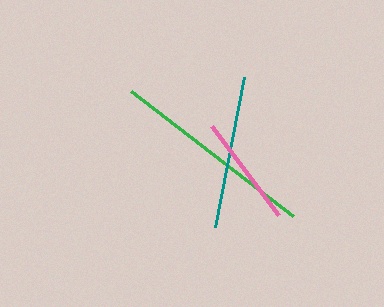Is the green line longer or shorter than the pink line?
The green line is longer than the pink line.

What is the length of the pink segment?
The pink segment is approximately 112 pixels long.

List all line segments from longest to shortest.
From longest to shortest: green, teal, pink.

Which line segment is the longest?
The green line is the longest at approximately 204 pixels.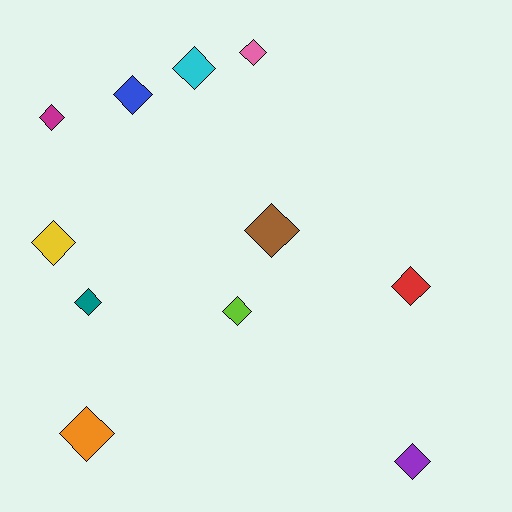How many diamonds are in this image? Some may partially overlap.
There are 11 diamonds.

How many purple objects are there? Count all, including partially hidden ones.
There is 1 purple object.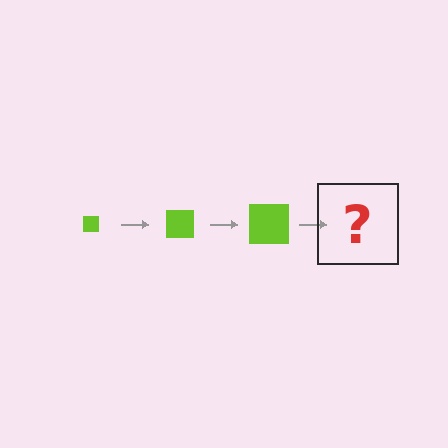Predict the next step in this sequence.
The next step is a lime square, larger than the previous one.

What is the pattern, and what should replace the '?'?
The pattern is that the square gets progressively larger each step. The '?' should be a lime square, larger than the previous one.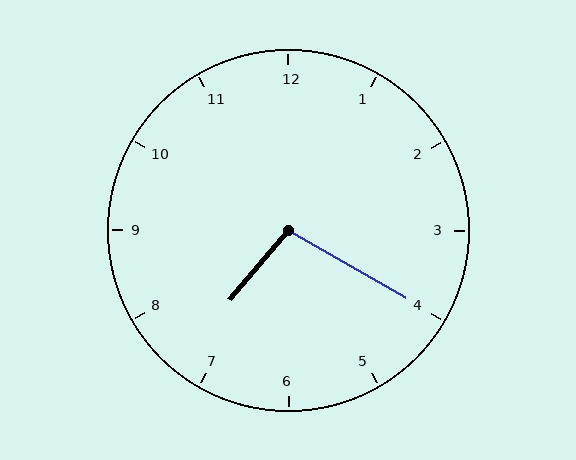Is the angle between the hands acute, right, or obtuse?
It is obtuse.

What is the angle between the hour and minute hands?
Approximately 100 degrees.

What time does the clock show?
7:20.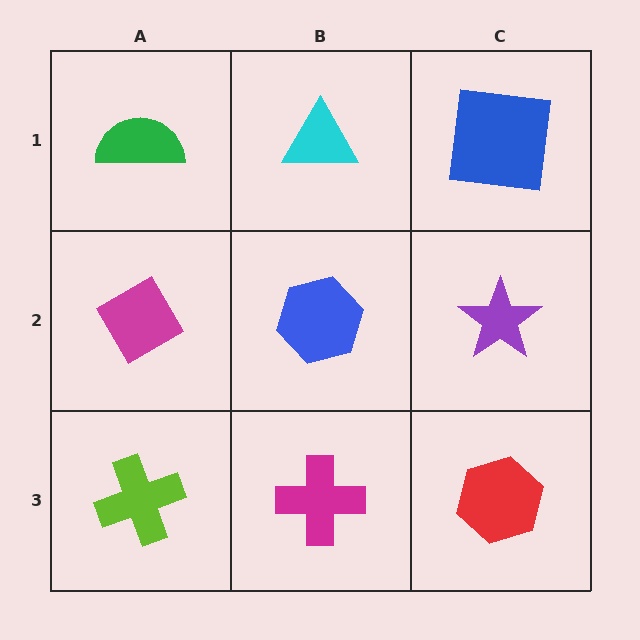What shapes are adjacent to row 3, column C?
A purple star (row 2, column C), a magenta cross (row 3, column B).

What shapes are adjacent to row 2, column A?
A green semicircle (row 1, column A), a lime cross (row 3, column A), a blue hexagon (row 2, column B).